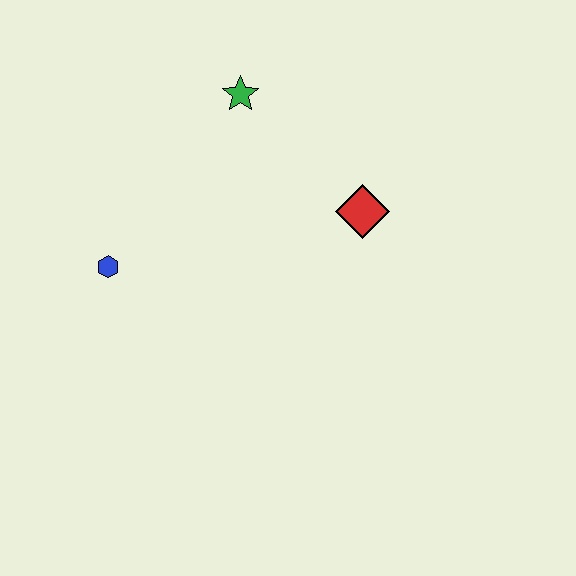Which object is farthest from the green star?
The blue hexagon is farthest from the green star.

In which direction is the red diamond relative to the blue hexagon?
The red diamond is to the right of the blue hexagon.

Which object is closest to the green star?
The red diamond is closest to the green star.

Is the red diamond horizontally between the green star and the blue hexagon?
No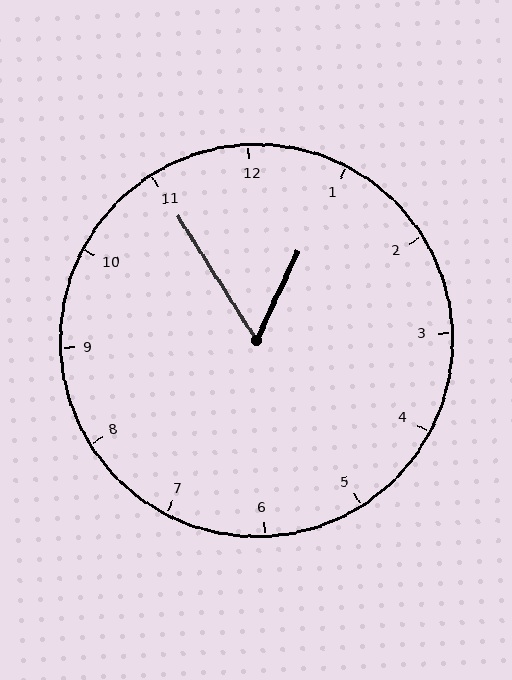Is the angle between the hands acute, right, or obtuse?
It is acute.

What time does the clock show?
12:55.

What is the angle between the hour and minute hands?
Approximately 58 degrees.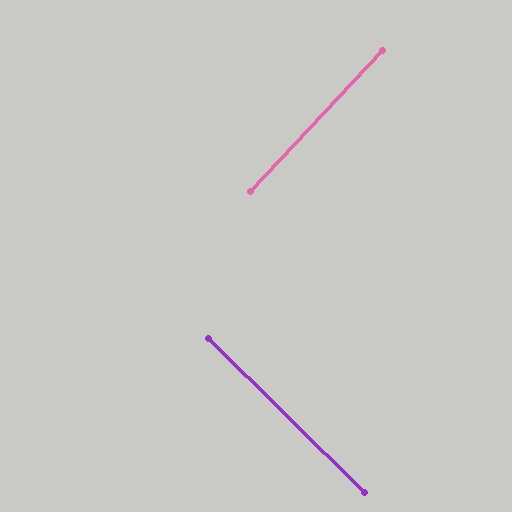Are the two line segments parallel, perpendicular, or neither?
Perpendicular — they meet at approximately 89°.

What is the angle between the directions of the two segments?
Approximately 89 degrees.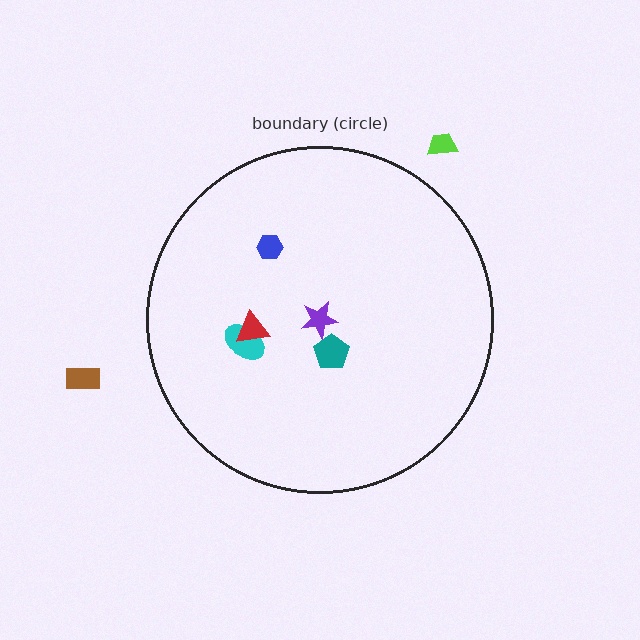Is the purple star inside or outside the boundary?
Inside.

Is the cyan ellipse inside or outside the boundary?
Inside.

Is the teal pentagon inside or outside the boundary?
Inside.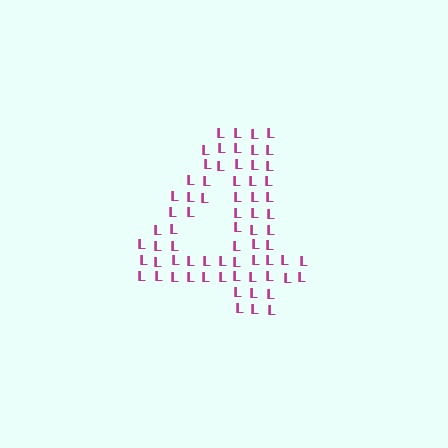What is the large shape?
The large shape is the digit 4.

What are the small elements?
The small elements are letter L's.